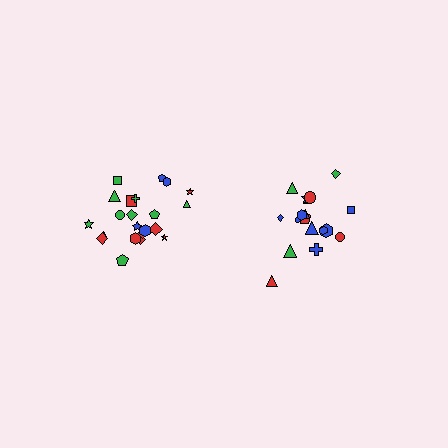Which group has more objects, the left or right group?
The left group.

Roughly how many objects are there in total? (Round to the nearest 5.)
Roughly 40 objects in total.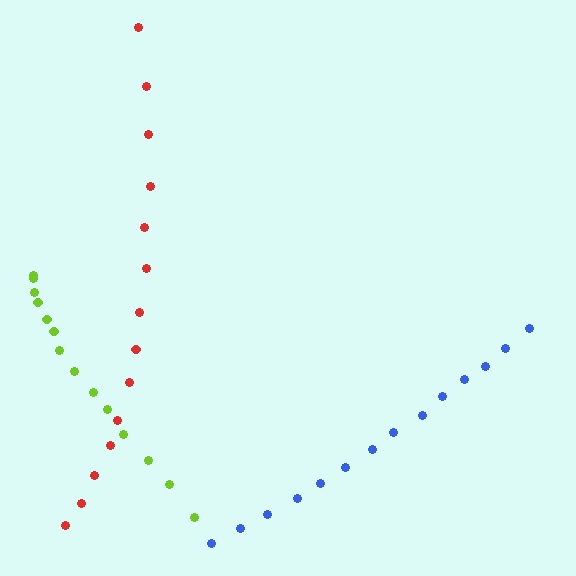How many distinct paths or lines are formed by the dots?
There are 3 distinct paths.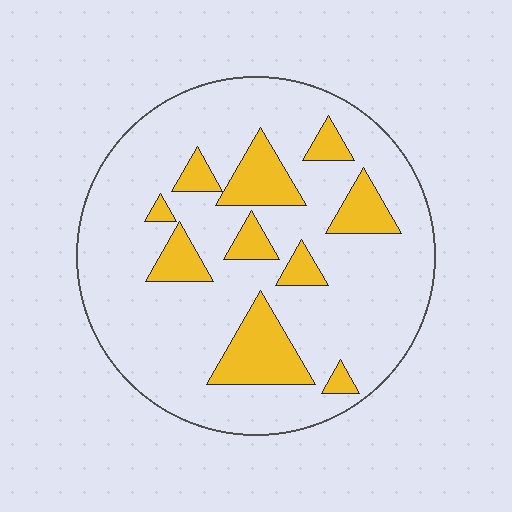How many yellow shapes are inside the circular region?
10.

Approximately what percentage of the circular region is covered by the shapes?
Approximately 20%.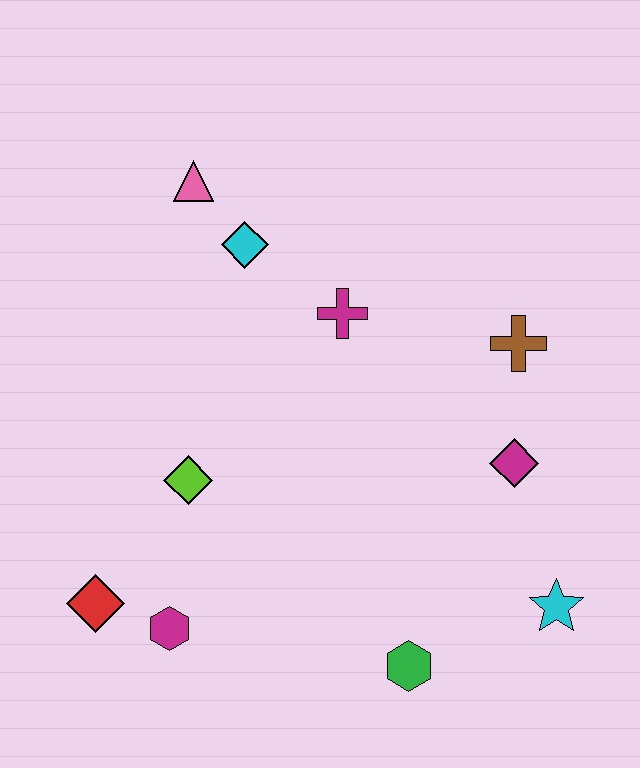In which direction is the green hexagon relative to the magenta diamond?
The green hexagon is below the magenta diamond.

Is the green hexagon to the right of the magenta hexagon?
Yes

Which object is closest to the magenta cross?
The cyan diamond is closest to the magenta cross.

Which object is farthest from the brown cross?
The red diamond is farthest from the brown cross.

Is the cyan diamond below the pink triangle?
Yes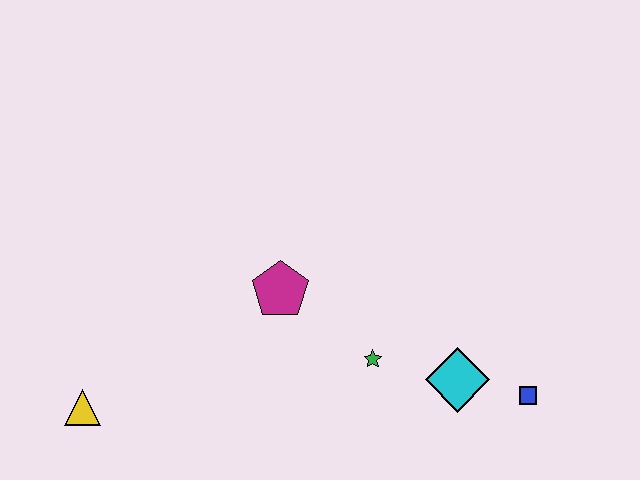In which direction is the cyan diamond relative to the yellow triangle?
The cyan diamond is to the right of the yellow triangle.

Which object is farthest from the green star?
The yellow triangle is farthest from the green star.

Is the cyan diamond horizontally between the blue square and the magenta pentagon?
Yes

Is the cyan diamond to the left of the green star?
No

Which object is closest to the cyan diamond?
The blue square is closest to the cyan diamond.